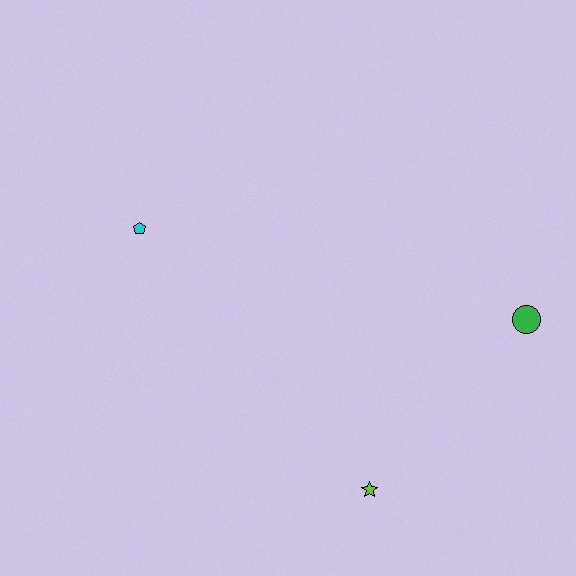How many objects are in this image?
There are 3 objects.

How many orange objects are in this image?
There are no orange objects.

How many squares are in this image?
There are no squares.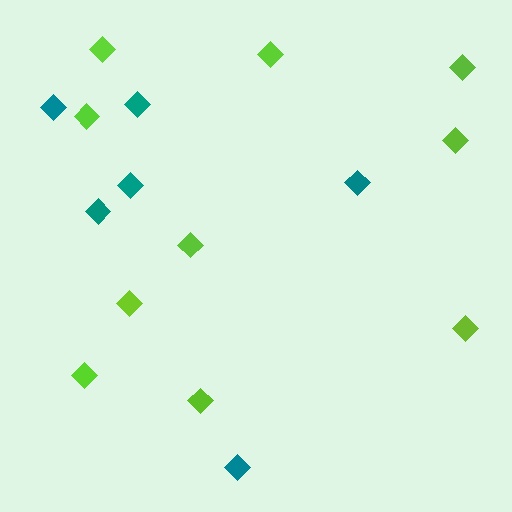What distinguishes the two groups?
There are 2 groups: one group of teal diamonds (6) and one group of lime diamonds (10).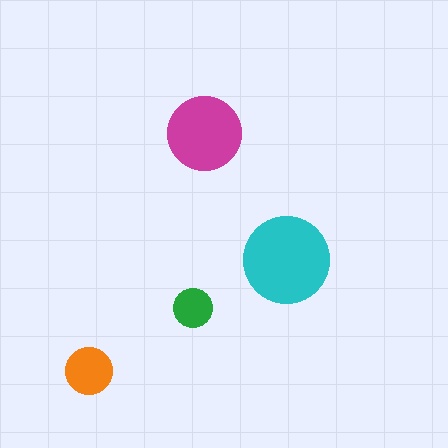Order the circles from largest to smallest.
the cyan one, the magenta one, the orange one, the green one.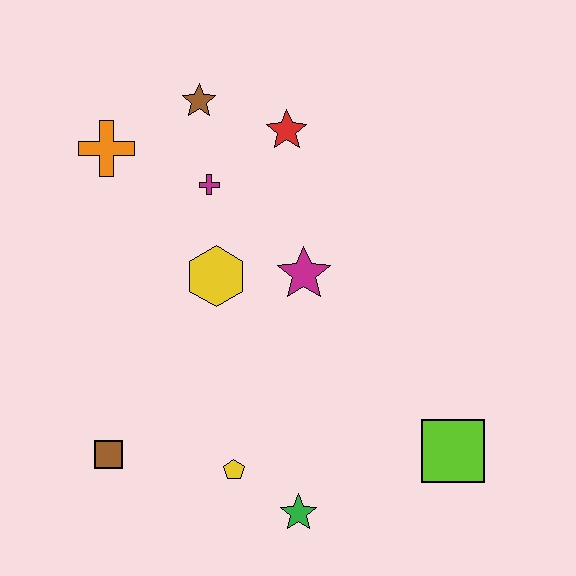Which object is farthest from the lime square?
The orange cross is farthest from the lime square.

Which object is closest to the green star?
The yellow pentagon is closest to the green star.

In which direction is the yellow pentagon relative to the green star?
The yellow pentagon is to the left of the green star.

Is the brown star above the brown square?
Yes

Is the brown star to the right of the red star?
No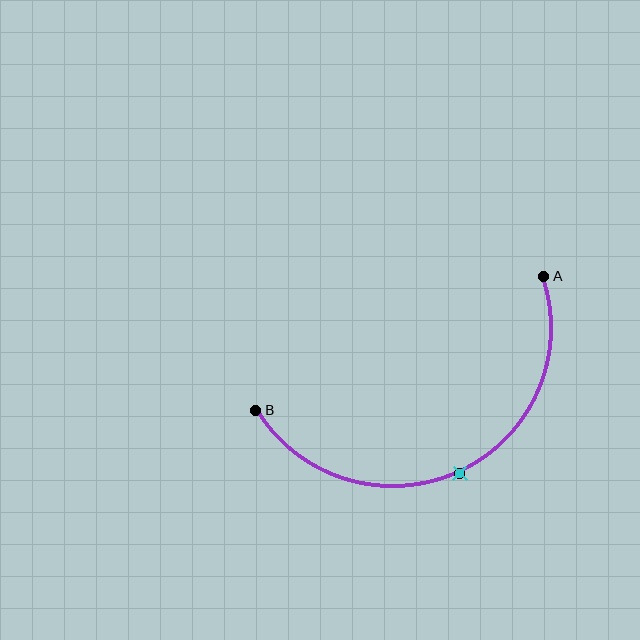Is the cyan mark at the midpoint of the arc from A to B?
Yes. The cyan mark lies on the arc at equal arc-length from both A and B — it is the arc midpoint.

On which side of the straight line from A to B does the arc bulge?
The arc bulges below the straight line connecting A and B.